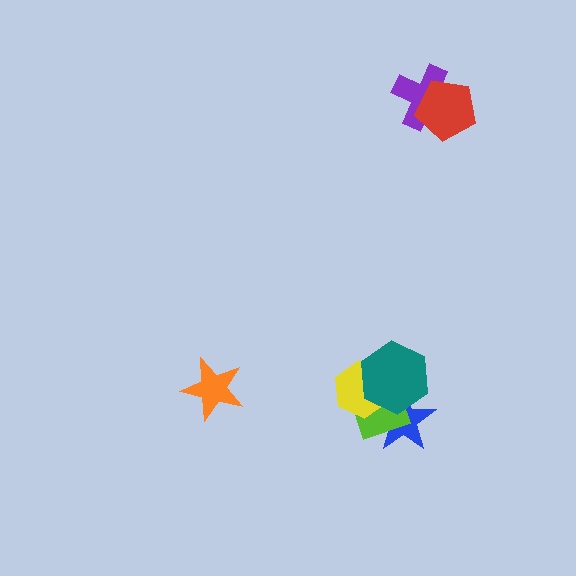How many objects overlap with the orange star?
0 objects overlap with the orange star.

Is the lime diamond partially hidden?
Yes, it is partially covered by another shape.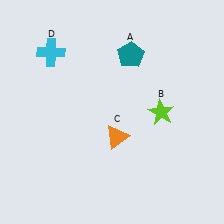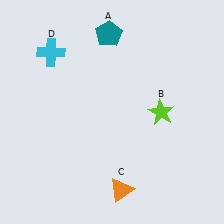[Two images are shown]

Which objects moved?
The objects that moved are: the teal pentagon (A), the orange triangle (C).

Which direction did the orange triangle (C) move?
The orange triangle (C) moved down.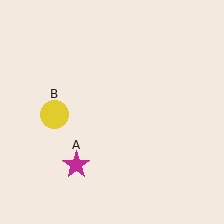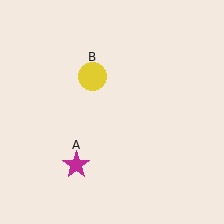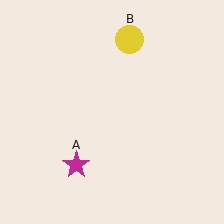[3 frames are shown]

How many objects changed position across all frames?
1 object changed position: yellow circle (object B).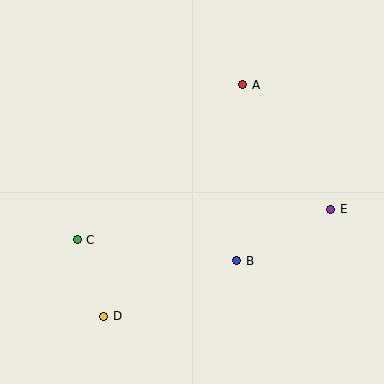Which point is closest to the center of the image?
Point B at (237, 261) is closest to the center.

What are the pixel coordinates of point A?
Point A is at (243, 85).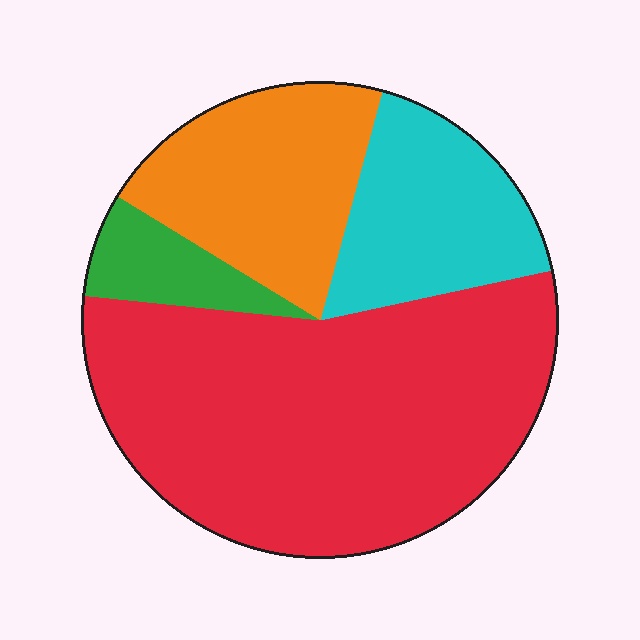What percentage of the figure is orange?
Orange covers 21% of the figure.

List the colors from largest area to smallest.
From largest to smallest: red, orange, cyan, green.